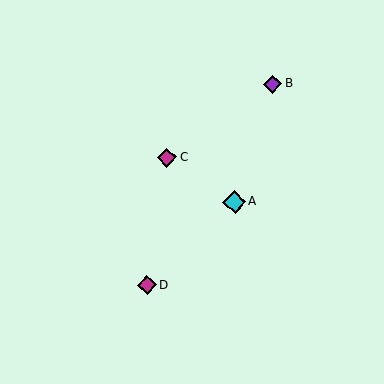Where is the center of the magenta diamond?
The center of the magenta diamond is at (167, 157).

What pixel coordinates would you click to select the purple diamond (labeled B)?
Click at (272, 84) to select the purple diamond B.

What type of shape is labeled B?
Shape B is a purple diamond.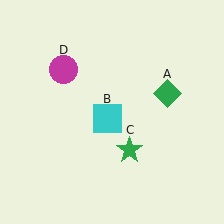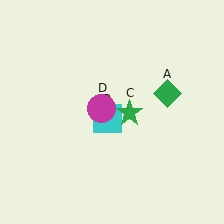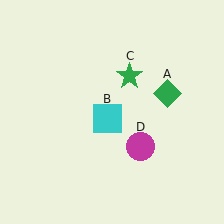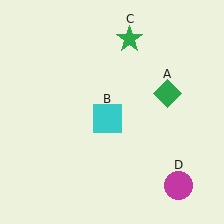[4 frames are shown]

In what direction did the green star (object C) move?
The green star (object C) moved up.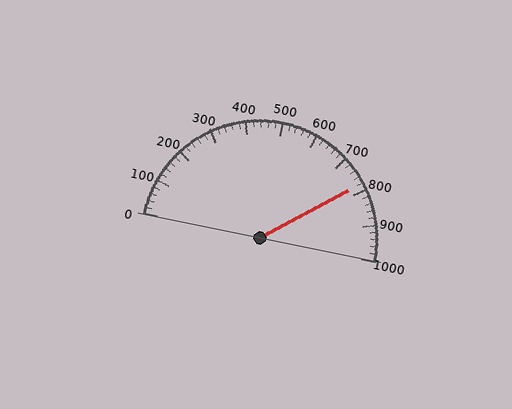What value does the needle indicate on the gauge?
The needle indicates approximately 780.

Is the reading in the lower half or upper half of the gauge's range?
The reading is in the upper half of the range (0 to 1000).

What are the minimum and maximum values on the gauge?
The gauge ranges from 0 to 1000.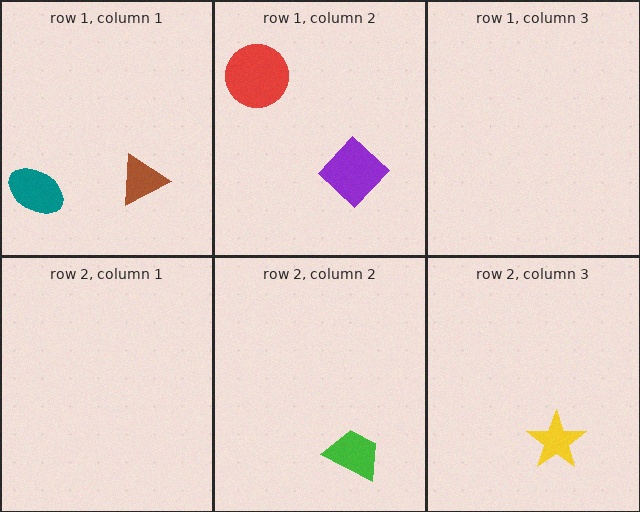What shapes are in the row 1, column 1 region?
The teal ellipse, the brown triangle.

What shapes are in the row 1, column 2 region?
The purple diamond, the red circle.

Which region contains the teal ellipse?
The row 1, column 1 region.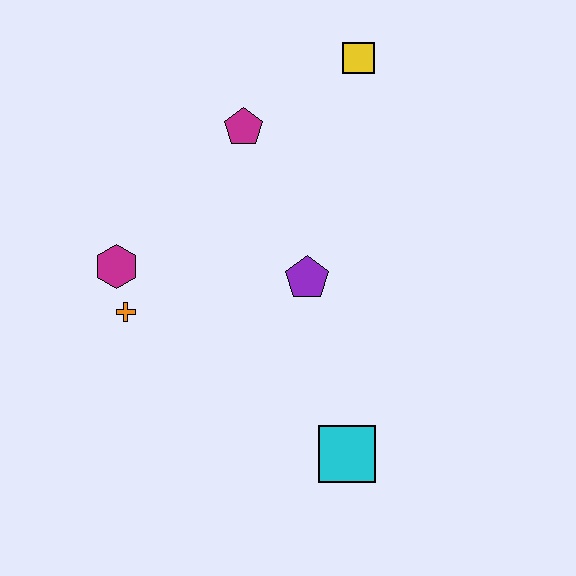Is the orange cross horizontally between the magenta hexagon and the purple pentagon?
Yes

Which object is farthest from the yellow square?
The cyan square is farthest from the yellow square.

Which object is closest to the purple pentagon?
The magenta pentagon is closest to the purple pentagon.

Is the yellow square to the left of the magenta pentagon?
No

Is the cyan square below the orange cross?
Yes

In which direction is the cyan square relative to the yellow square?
The cyan square is below the yellow square.